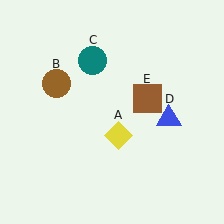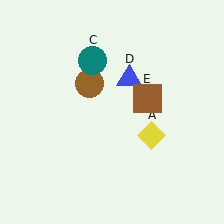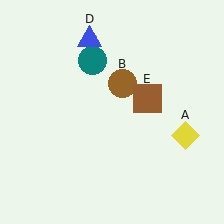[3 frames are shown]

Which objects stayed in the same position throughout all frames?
Teal circle (object C) and brown square (object E) remained stationary.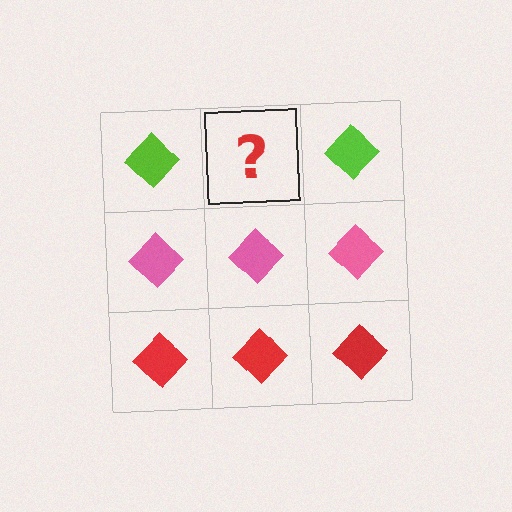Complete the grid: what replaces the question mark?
The question mark should be replaced with a lime diamond.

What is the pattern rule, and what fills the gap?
The rule is that each row has a consistent color. The gap should be filled with a lime diamond.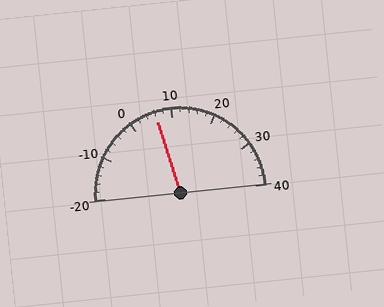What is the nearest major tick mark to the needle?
The nearest major tick mark is 10.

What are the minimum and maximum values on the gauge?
The gauge ranges from -20 to 40.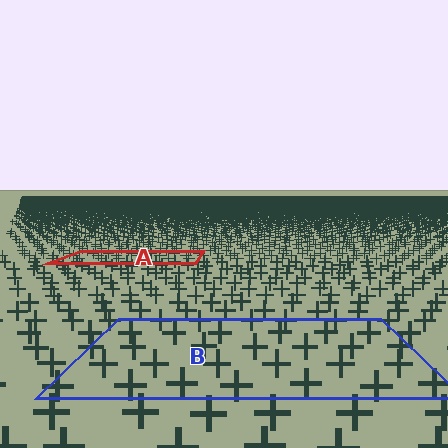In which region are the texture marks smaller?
The texture marks are smaller in region A, because it is farther away.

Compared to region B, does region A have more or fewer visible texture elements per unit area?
Region A has more texture elements per unit area — they are packed more densely because it is farther away.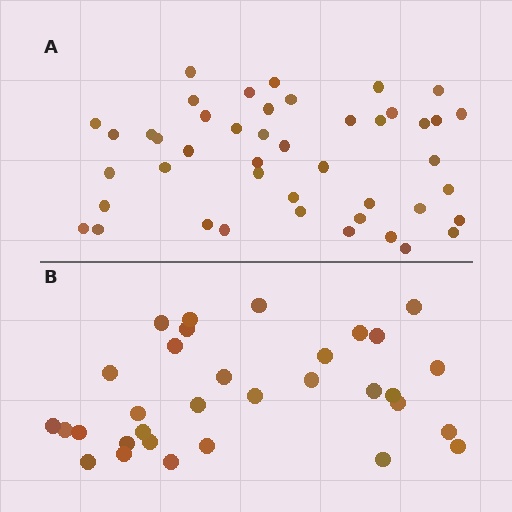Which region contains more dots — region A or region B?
Region A (the top region) has more dots.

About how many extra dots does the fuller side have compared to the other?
Region A has approximately 15 more dots than region B.